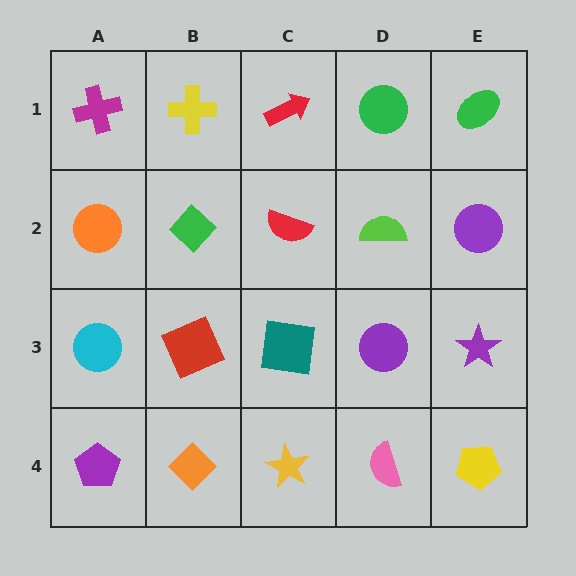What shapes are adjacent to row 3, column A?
An orange circle (row 2, column A), a purple pentagon (row 4, column A), a red square (row 3, column B).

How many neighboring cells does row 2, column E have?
3.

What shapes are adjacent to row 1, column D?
A lime semicircle (row 2, column D), a red arrow (row 1, column C), a green ellipse (row 1, column E).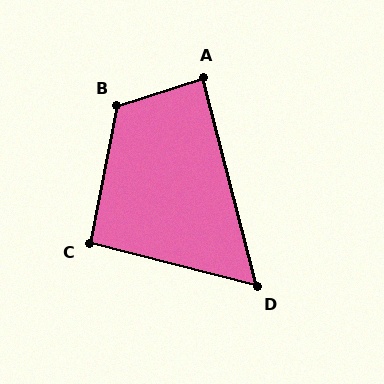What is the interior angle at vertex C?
Approximately 93 degrees (approximately right).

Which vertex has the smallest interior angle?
D, at approximately 61 degrees.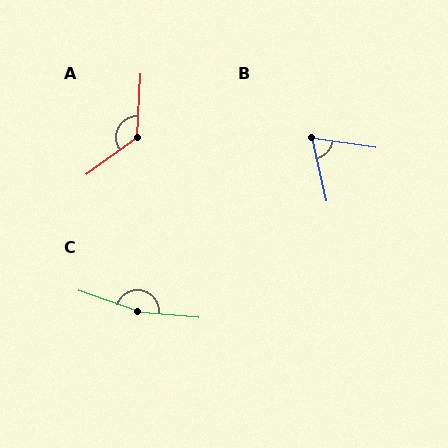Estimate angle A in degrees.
Approximately 129 degrees.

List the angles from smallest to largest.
B (69°), A (129°), C (167°).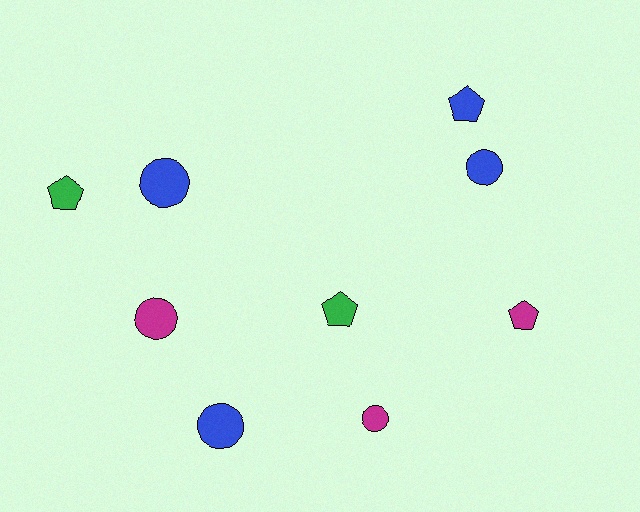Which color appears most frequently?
Blue, with 4 objects.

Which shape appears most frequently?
Circle, with 5 objects.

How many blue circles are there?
There are 3 blue circles.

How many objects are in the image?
There are 9 objects.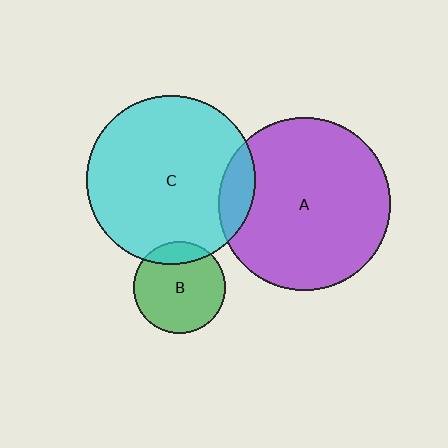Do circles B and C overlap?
Yes.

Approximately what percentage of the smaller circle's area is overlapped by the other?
Approximately 15%.